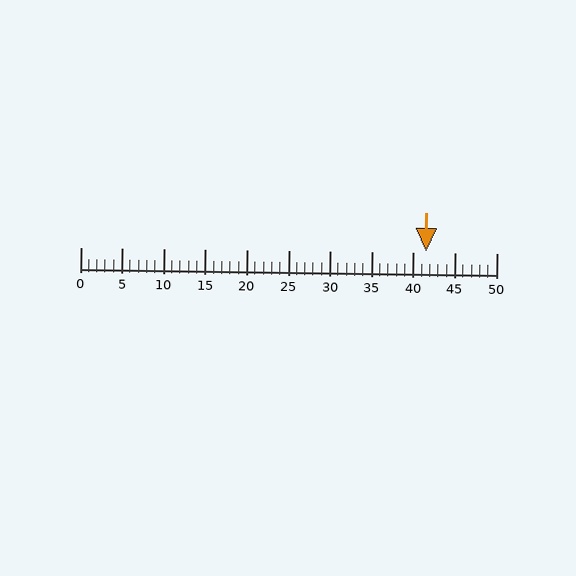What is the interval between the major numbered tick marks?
The major tick marks are spaced 5 units apart.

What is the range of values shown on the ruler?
The ruler shows values from 0 to 50.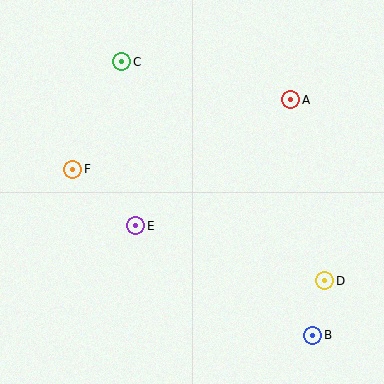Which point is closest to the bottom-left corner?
Point E is closest to the bottom-left corner.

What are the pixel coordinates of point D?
Point D is at (325, 281).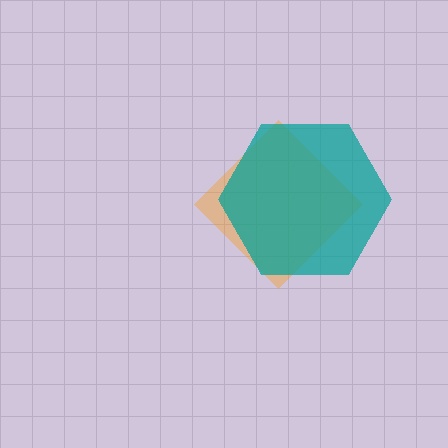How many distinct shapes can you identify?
There are 2 distinct shapes: an orange diamond, a teal hexagon.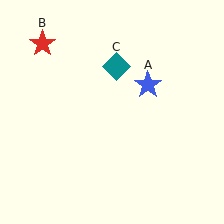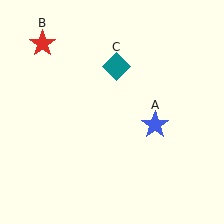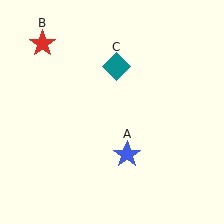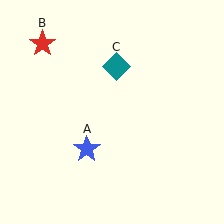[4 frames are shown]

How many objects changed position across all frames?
1 object changed position: blue star (object A).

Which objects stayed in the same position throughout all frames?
Red star (object B) and teal diamond (object C) remained stationary.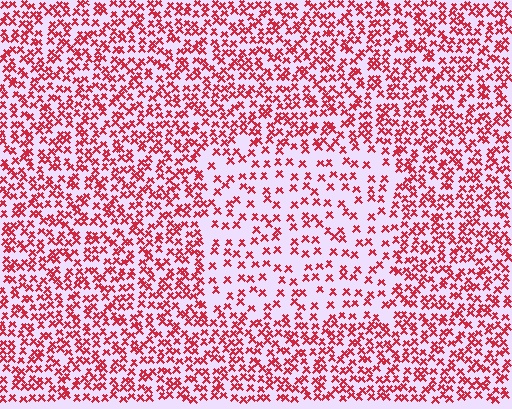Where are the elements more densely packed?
The elements are more densely packed outside the rectangle boundary.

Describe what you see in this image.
The image contains small red elements arranged at two different densities. A rectangle-shaped region is visible where the elements are less densely packed than the surrounding area.